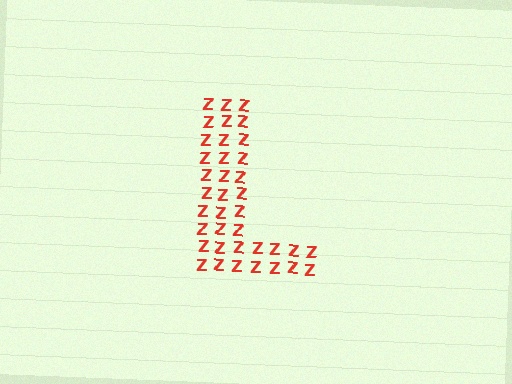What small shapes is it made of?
It is made of small letter Z's.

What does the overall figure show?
The overall figure shows the letter L.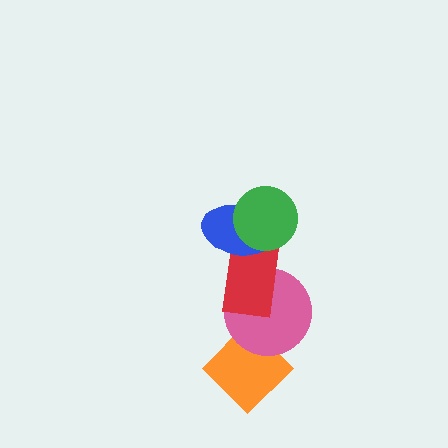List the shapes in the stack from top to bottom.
From top to bottom: the green circle, the blue ellipse, the red rectangle, the pink circle, the orange diamond.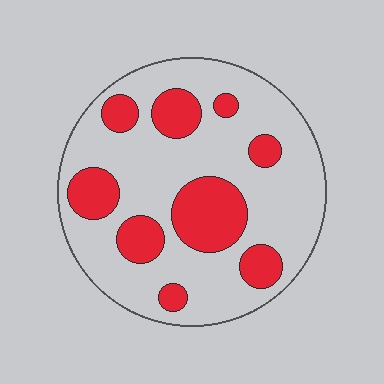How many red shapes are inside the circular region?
9.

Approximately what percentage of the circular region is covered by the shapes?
Approximately 25%.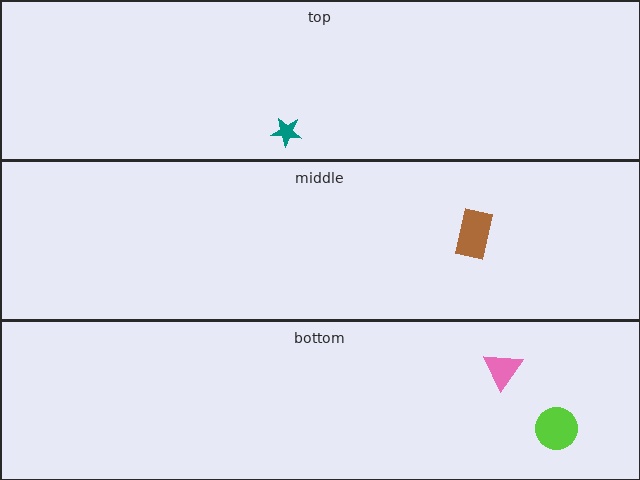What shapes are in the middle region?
The brown rectangle.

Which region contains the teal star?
The top region.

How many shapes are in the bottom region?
2.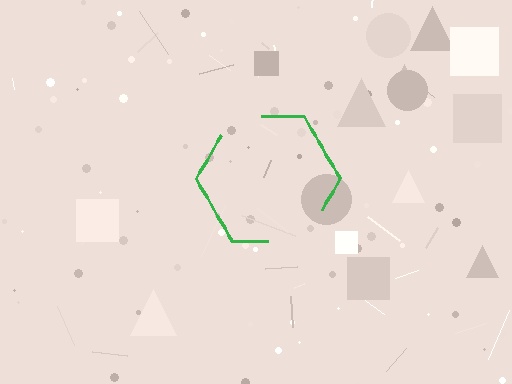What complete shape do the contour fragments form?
The contour fragments form a hexagon.